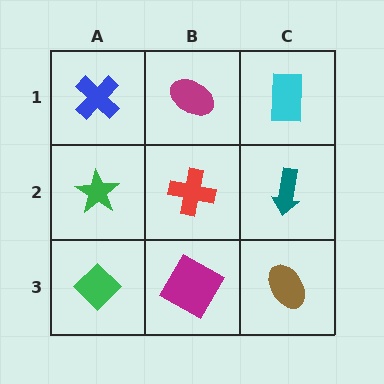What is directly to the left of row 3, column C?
A magenta square.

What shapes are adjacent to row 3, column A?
A green star (row 2, column A), a magenta square (row 3, column B).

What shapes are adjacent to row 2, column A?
A blue cross (row 1, column A), a green diamond (row 3, column A), a red cross (row 2, column B).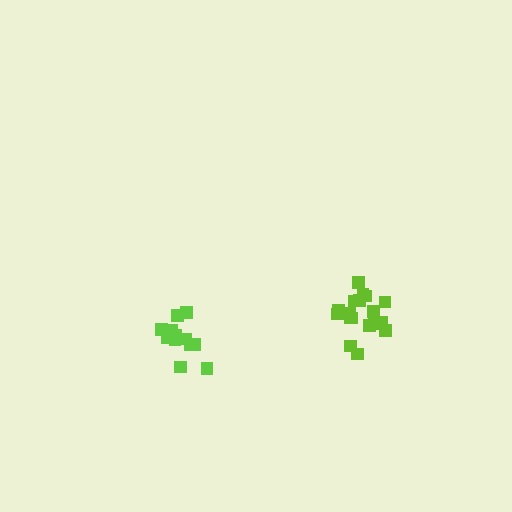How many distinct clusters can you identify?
There are 2 distinct clusters.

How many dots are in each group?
Group 1: 18 dots, Group 2: 12 dots (30 total).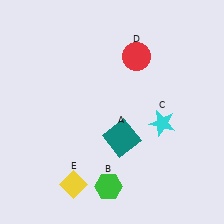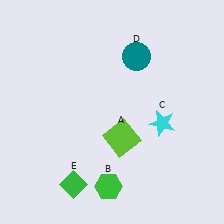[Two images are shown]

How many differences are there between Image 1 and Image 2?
There are 3 differences between the two images.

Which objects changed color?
A changed from teal to lime. D changed from red to teal. E changed from yellow to green.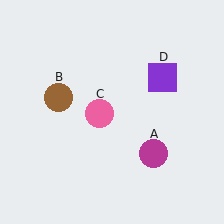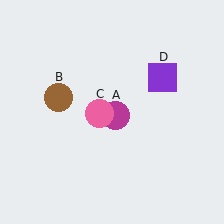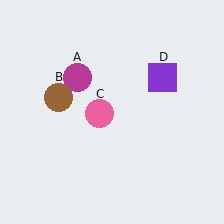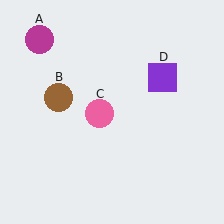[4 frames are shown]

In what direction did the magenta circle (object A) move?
The magenta circle (object A) moved up and to the left.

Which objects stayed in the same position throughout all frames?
Brown circle (object B) and pink circle (object C) and purple square (object D) remained stationary.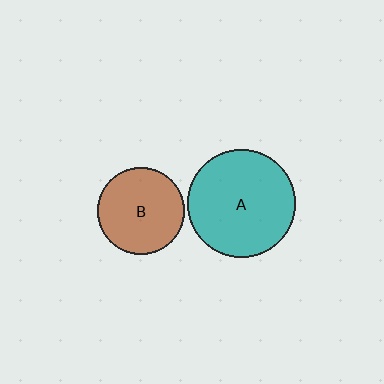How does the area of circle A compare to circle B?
Approximately 1.5 times.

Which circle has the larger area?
Circle A (teal).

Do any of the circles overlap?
No, none of the circles overlap.